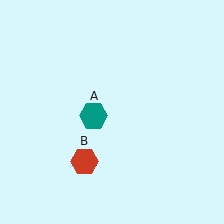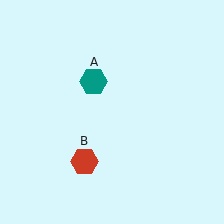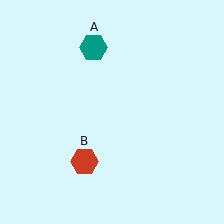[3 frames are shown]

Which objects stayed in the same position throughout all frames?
Red hexagon (object B) remained stationary.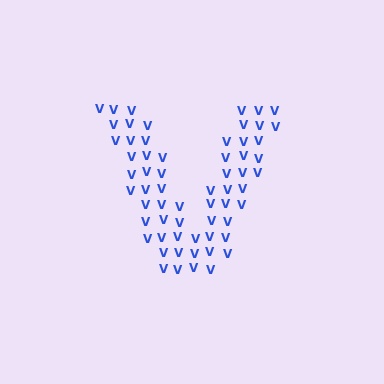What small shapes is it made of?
It is made of small letter V's.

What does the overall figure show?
The overall figure shows the letter V.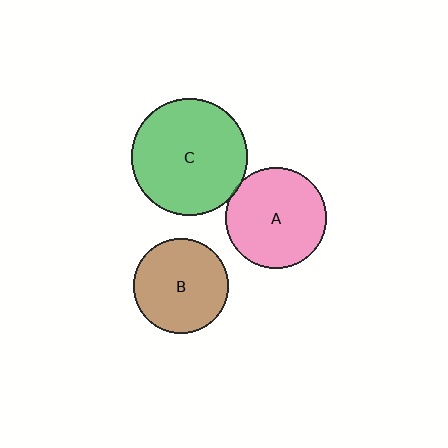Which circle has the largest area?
Circle C (green).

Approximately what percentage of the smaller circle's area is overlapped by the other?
Approximately 5%.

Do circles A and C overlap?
Yes.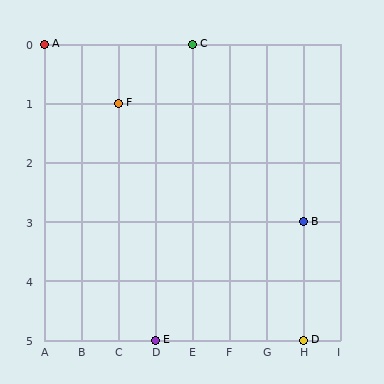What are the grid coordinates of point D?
Point D is at grid coordinates (H, 5).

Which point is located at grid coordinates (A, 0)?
Point A is at (A, 0).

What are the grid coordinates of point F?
Point F is at grid coordinates (C, 1).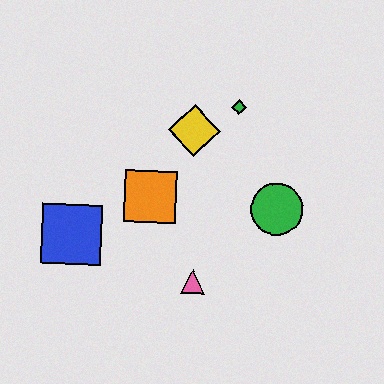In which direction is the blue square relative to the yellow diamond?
The blue square is to the left of the yellow diamond.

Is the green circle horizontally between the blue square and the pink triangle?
No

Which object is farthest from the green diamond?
The blue square is farthest from the green diamond.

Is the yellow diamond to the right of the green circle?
No